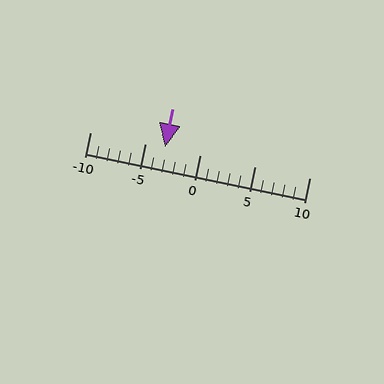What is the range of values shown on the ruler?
The ruler shows values from -10 to 10.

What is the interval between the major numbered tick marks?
The major tick marks are spaced 5 units apart.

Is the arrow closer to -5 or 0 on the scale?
The arrow is closer to -5.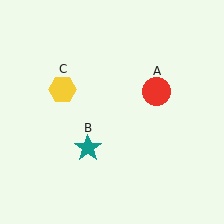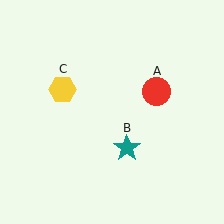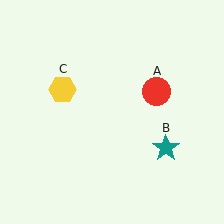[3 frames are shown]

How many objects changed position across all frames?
1 object changed position: teal star (object B).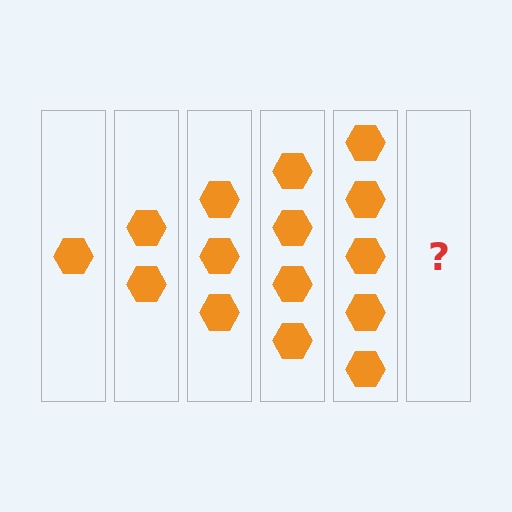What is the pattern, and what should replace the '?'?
The pattern is that each step adds one more hexagon. The '?' should be 6 hexagons.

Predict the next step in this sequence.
The next step is 6 hexagons.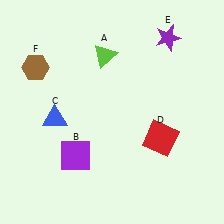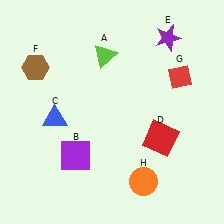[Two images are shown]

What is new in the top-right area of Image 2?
A red diamond (G) was added in the top-right area of Image 2.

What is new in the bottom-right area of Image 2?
An orange circle (H) was added in the bottom-right area of Image 2.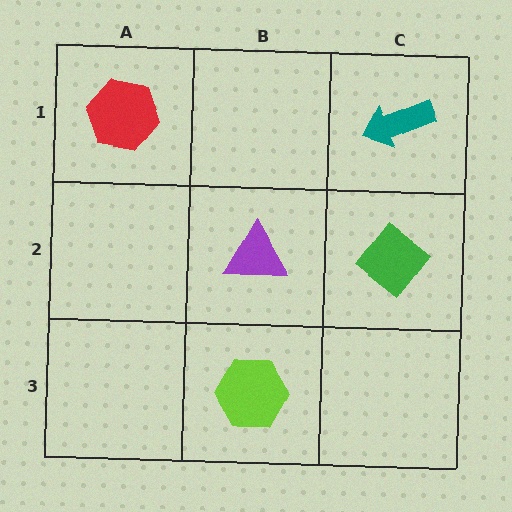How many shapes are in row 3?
1 shape.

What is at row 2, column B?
A purple triangle.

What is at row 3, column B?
A lime hexagon.